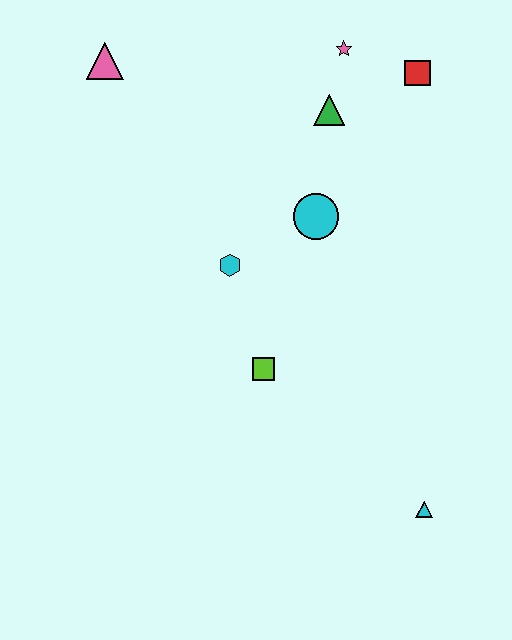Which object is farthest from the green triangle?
The cyan triangle is farthest from the green triangle.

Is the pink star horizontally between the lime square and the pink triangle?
No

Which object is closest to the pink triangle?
The green triangle is closest to the pink triangle.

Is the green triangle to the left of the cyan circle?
No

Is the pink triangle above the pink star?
No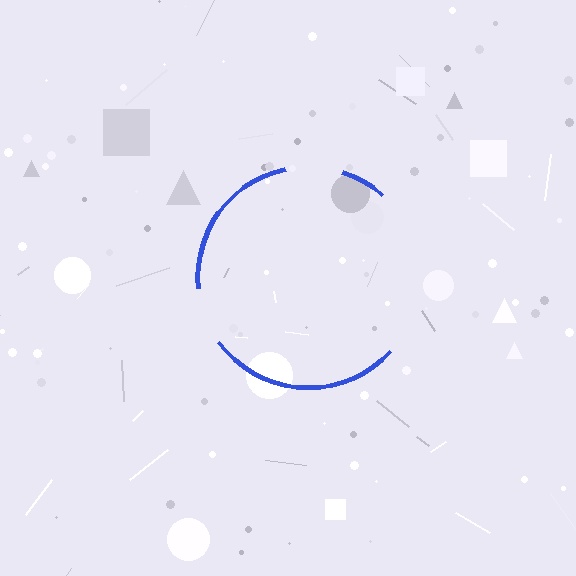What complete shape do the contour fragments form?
The contour fragments form a circle.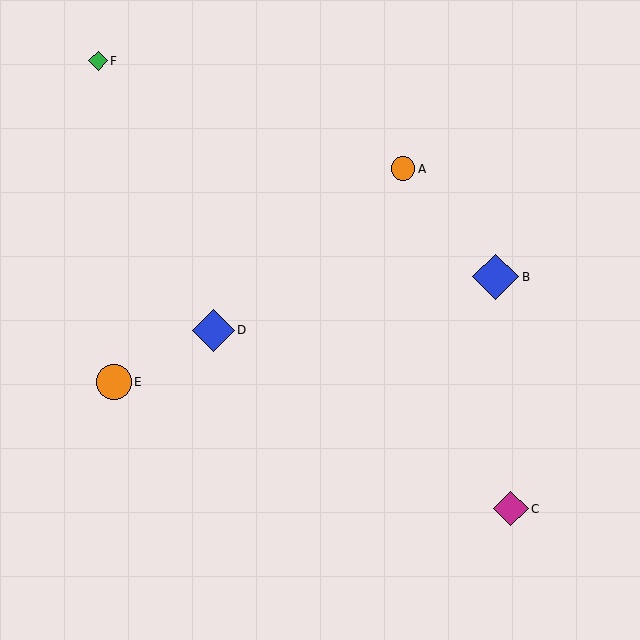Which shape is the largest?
The blue diamond (labeled B) is the largest.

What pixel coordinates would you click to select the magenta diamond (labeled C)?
Click at (511, 509) to select the magenta diamond C.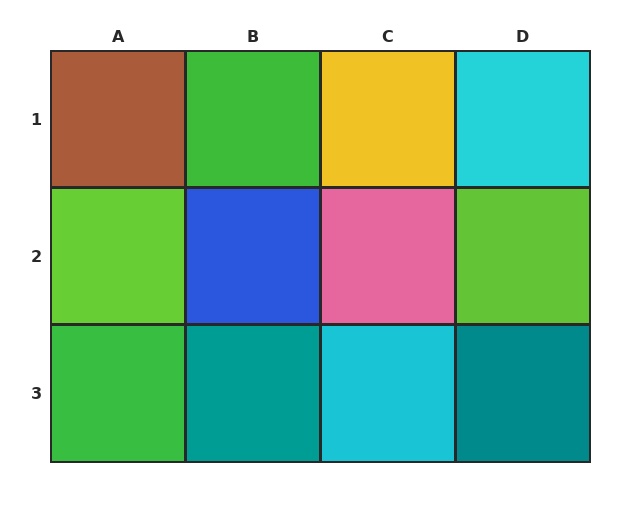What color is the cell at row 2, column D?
Lime.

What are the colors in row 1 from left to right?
Brown, green, yellow, cyan.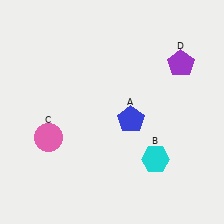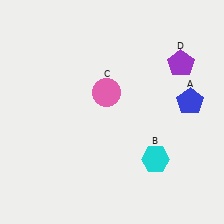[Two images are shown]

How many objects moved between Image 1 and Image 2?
2 objects moved between the two images.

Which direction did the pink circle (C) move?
The pink circle (C) moved right.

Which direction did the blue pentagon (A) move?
The blue pentagon (A) moved right.